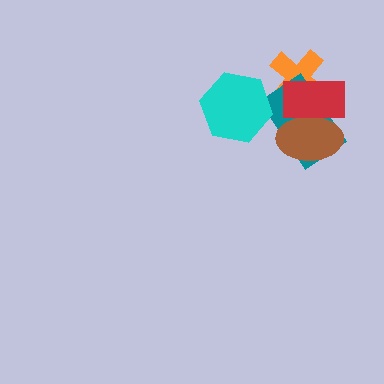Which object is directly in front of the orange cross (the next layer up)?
The teal rectangle is directly in front of the orange cross.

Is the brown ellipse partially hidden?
Yes, it is partially covered by another shape.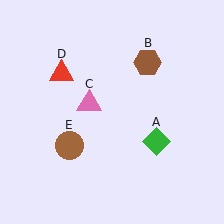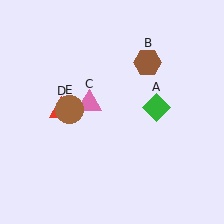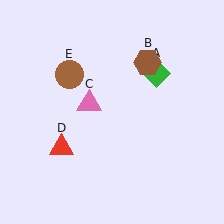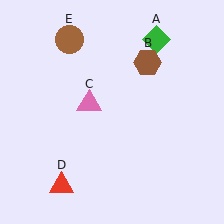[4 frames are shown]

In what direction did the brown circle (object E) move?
The brown circle (object E) moved up.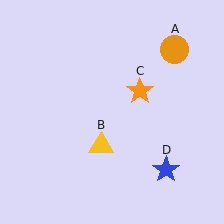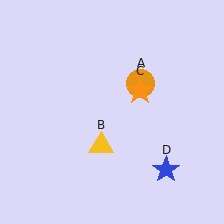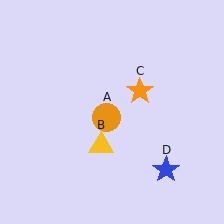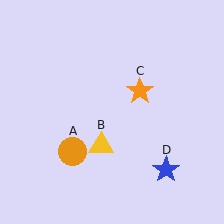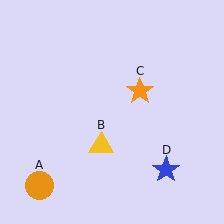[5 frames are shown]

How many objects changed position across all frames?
1 object changed position: orange circle (object A).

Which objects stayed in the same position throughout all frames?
Yellow triangle (object B) and orange star (object C) and blue star (object D) remained stationary.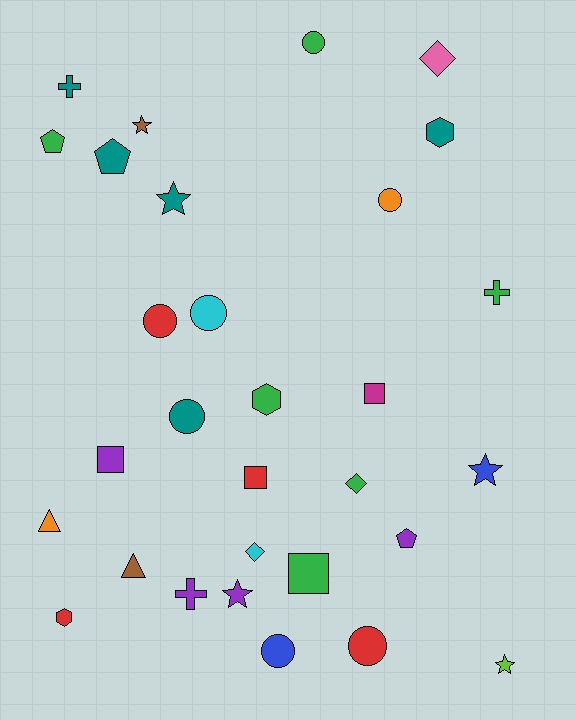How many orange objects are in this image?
There are 2 orange objects.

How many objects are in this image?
There are 30 objects.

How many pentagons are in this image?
There are 3 pentagons.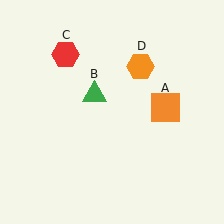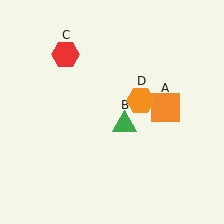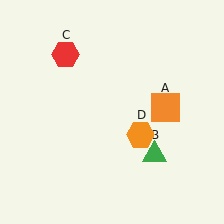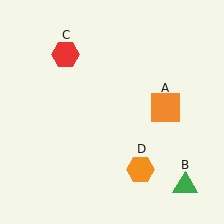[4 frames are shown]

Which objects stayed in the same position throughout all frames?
Orange square (object A) and red hexagon (object C) remained stationary.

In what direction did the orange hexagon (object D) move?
The orange hexagon (object D) moved down.